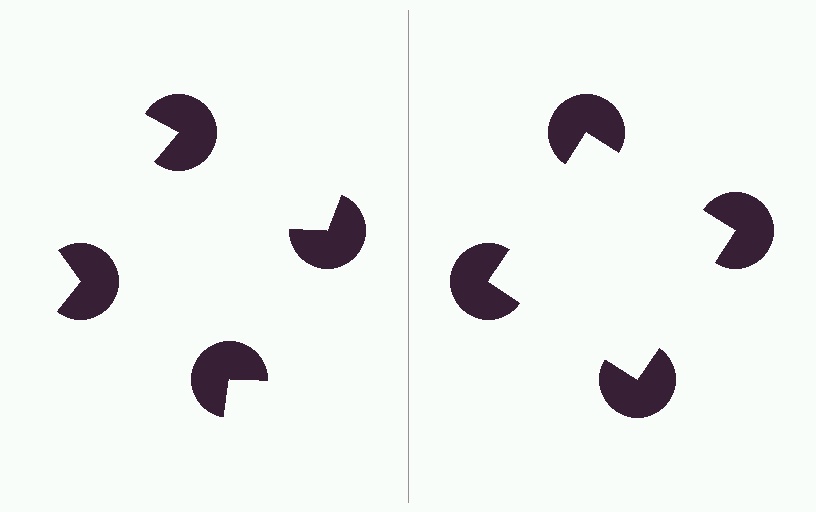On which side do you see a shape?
An illusory square appears on the right side. On the left side the wedge cuts are rotated, so no coherent shape forms.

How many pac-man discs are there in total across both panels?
8 — 4 on each side.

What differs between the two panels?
The pac-man discs are positioned identically on both sides; only the wedge orientations differ. On the right they align to a square; on the left they are misaligned.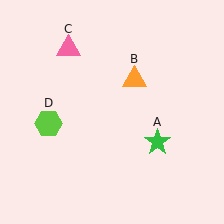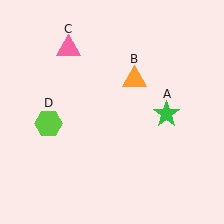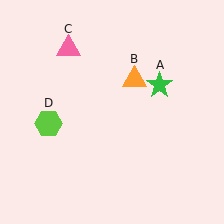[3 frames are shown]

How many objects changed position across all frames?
1 object changed position: green star (object A).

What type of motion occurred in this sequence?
The green star (object A) rotated counterclockwise around the center of the scene.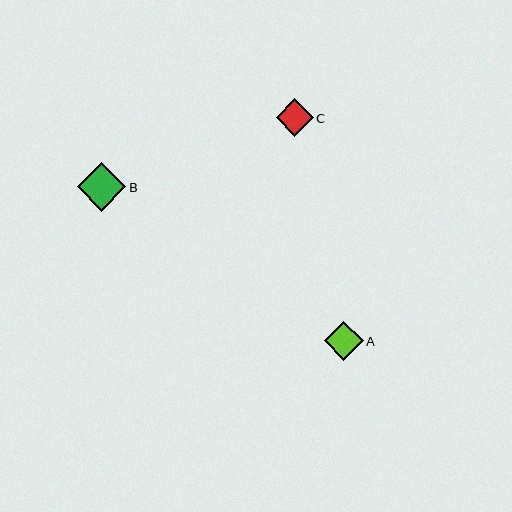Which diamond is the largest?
Diamond B is the largest with a size of approximately 48 pixels.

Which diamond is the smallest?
Diamond C is the smallest with a size of approximately 37 pixels.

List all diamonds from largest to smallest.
From largest to smallest: B, A, C.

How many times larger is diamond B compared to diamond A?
Diamond B is approximately 1.2 times the size of diamond A.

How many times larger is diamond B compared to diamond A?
Diamond B is approximately 1.2 times the size of diamond A.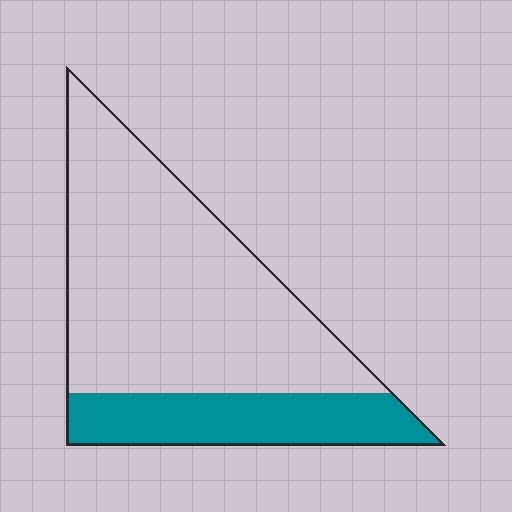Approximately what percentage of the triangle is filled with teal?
Approximately 25%.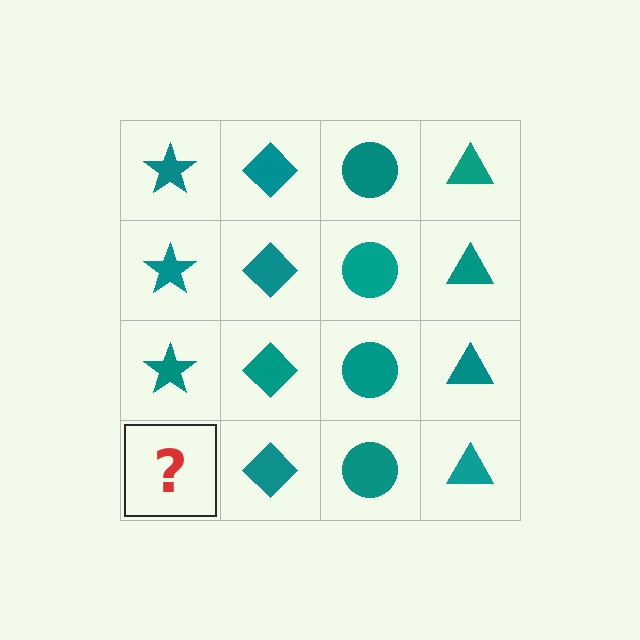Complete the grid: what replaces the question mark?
The question mark should be replaced with a teal star.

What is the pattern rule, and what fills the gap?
The rule is that each column has a consistent shape. The gap should be filled with a teal star.